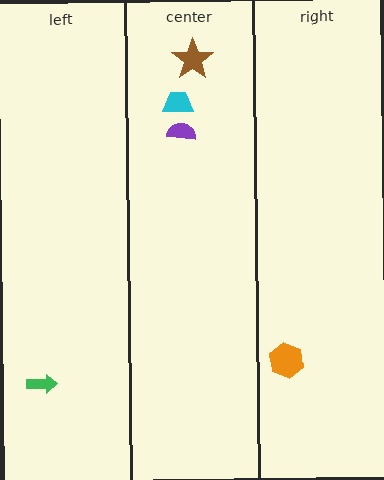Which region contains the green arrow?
The left region.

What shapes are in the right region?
The orange hexagon.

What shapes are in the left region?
The green arrow.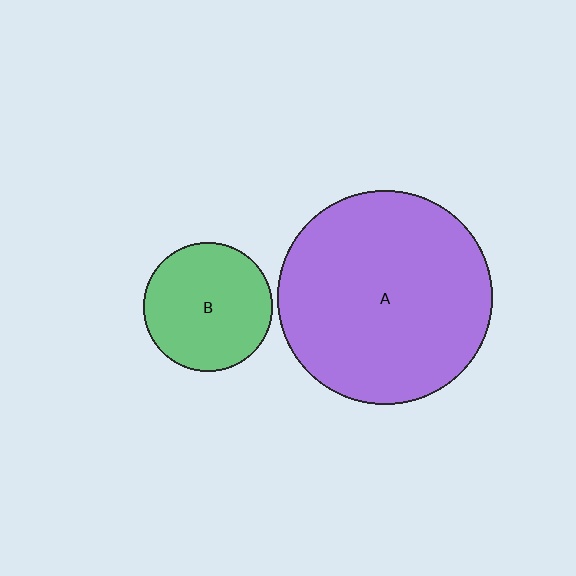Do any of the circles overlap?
No, none of the circles overlap.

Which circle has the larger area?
Circle A (purple).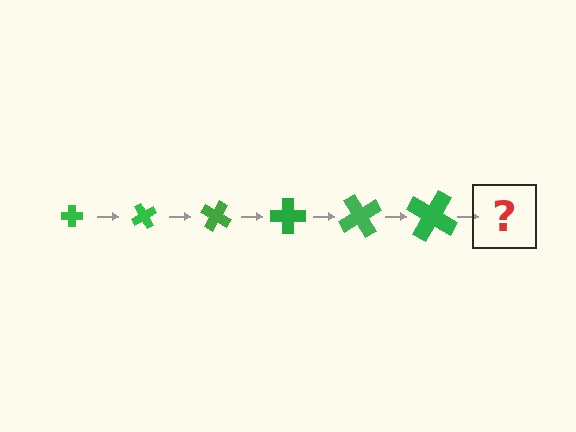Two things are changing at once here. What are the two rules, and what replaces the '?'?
The two rules are that the cross grows larger each step and it rotates 60 degrees each step. The '?' should be a cross, larger than the previous one and rotated 360 degrees from the start.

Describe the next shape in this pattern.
It should be a cross, larger than the previous one and rotated 360 degrees from the start.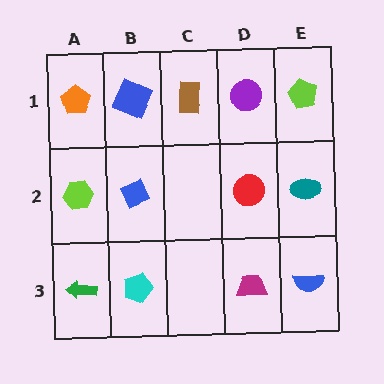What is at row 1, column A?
An orange pentagon.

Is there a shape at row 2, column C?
No, that cell is empty.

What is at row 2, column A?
A lime hexagon.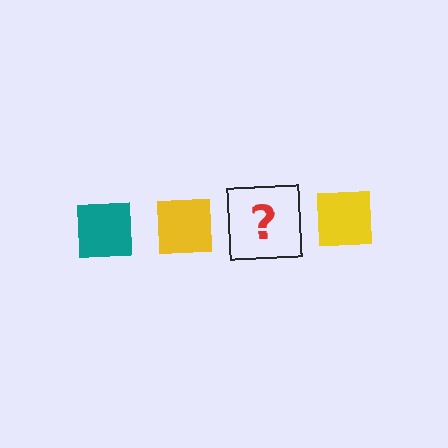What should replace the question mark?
The question mark should be replaced with a teal square.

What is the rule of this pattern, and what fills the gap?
The rule is that the pattern cycles through teal, yellow squares. The gap should be filled with a teal square.